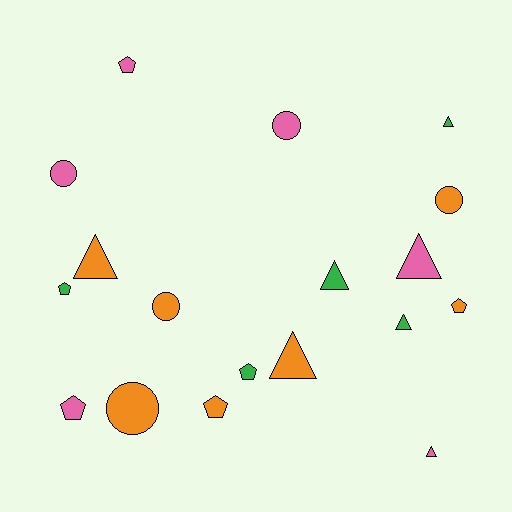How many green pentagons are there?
There are 2 green pentagons.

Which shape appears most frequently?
Triangle, with 7 objects.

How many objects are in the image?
There are 18 objects.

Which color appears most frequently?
Orange, with 7 objects.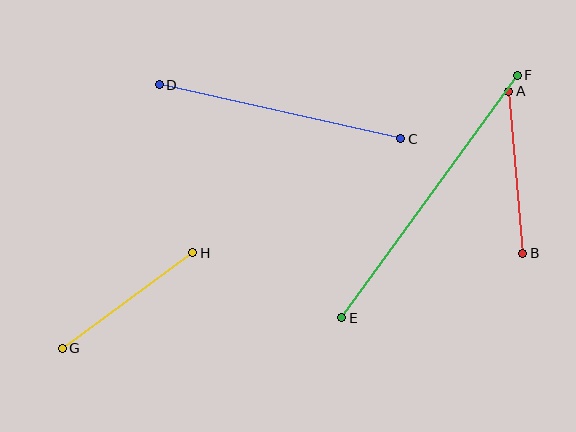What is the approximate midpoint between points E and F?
The midpoint is at approximately (429, 197) pixels.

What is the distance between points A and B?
The distance is approximately 163 pixels.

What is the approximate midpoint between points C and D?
The midpoint is at approximately (280, 112) pixels.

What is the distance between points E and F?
The distance is approximately 299 pixels.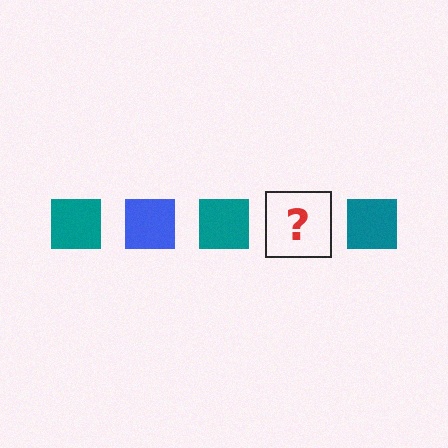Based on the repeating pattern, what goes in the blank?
The blank should be a blue square.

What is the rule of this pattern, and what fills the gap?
The rule is that the pattern cycles through teal, blue squares. The gap should be filled with a blue square.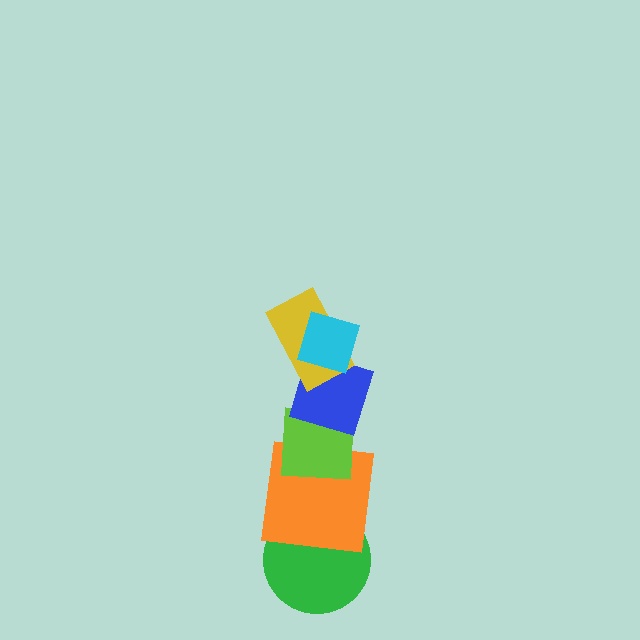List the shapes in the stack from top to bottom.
From top to bottom: the cyan diamond, the yellow rectangle, the blue diamond, the lime square, the orange square, the green circle.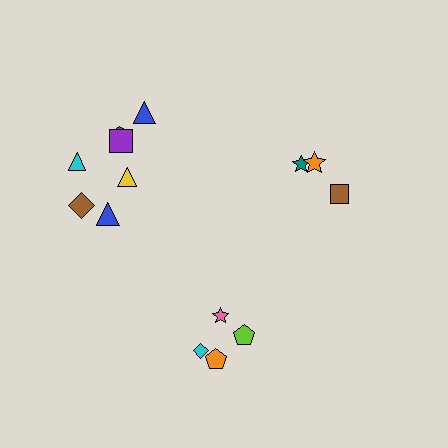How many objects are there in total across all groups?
There are 14 objects.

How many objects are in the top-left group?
There are 7 objects.